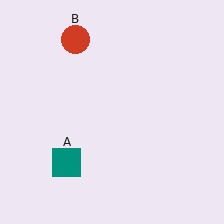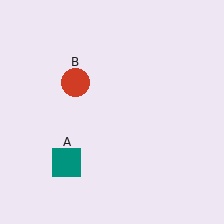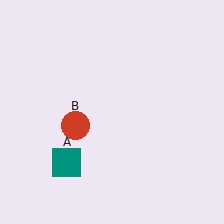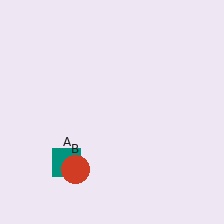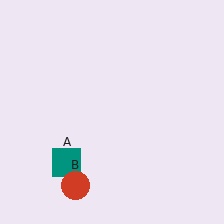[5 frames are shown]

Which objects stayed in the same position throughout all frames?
Teal square (object A) remained stationary.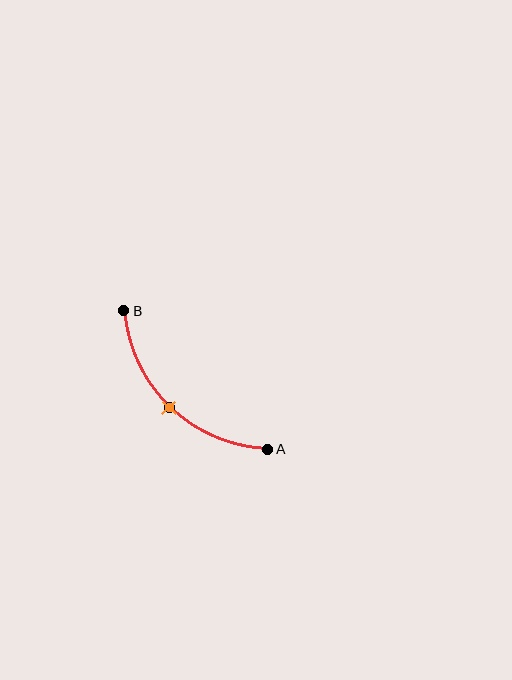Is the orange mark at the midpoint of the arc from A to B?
Yes. The orange mark lies on the arc at equal arc-length from both A and B — it is the arc midpoint.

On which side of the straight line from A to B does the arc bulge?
The arc bulges below and to the left of the straight line connecting A and B.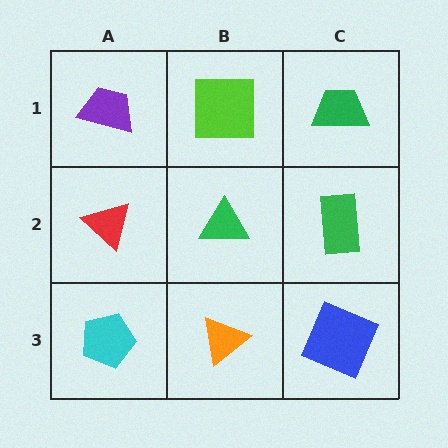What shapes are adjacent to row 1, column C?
A green rectangle (row 2, column C), a lime square (row 1, column B).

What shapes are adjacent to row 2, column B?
A lime square (row 1, column B), an orange triangle (row 3, column B), a red triangle (row 2, column A), a green rectangle (row 2, column C).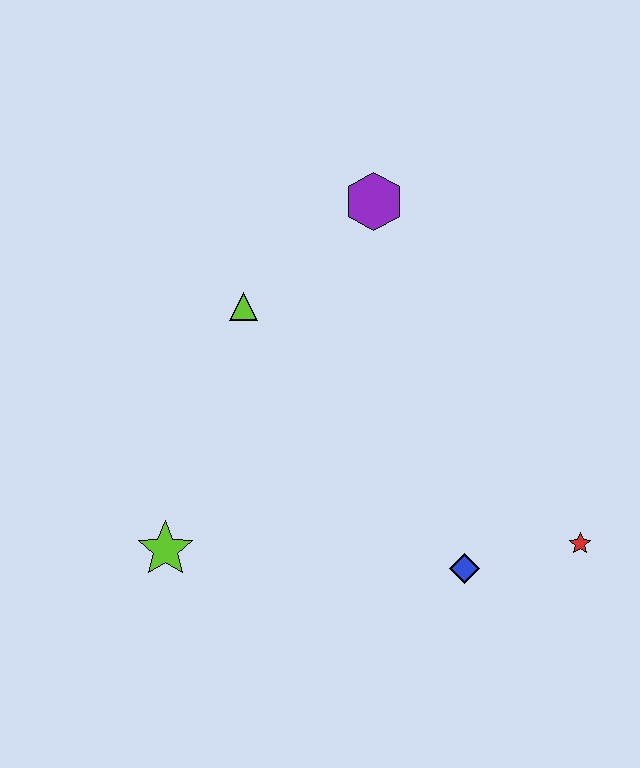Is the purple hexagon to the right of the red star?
No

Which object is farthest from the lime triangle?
The red star is farthest from the lime triangle.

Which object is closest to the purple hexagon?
The lime triangle is closest to the purple hexagon.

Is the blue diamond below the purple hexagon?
Yes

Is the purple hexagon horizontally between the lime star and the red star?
Yes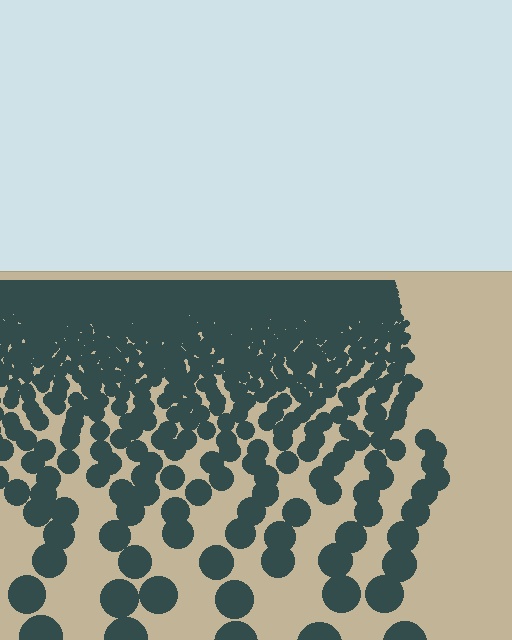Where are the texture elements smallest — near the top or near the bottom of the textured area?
Near the top.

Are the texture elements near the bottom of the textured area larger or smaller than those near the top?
Larger. Near the bottom, elements are closer to the viewer and appear at a bigger on-screen size.